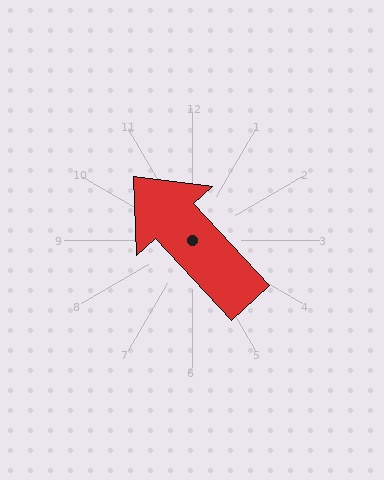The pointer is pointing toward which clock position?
Roughly 11 o'clock.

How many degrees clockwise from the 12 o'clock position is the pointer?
Approximately 317 degrees.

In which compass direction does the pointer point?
Northwest.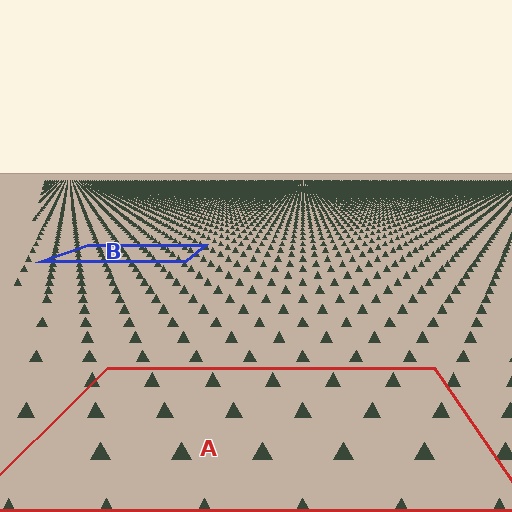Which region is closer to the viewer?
Region A is closer. The texture elements there are larger and more spread out.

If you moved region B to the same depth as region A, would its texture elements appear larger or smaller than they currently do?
They would appear larger. At a closer depth, the same texture elements are projected at a bigger on-screen size.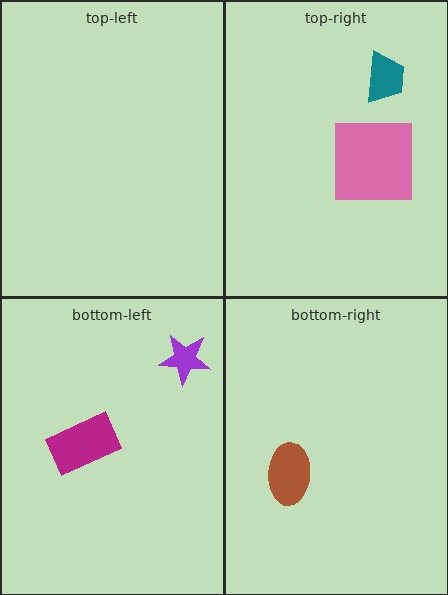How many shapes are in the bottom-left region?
2.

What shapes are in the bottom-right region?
The brown ellipse.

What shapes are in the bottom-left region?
The magenta rectangle, the purple star.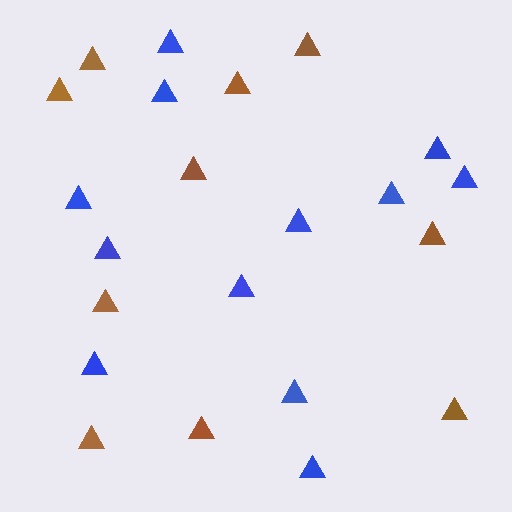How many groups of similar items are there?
There are 2 groups: one group of brown triangles (10) and one group of blue triangles (12).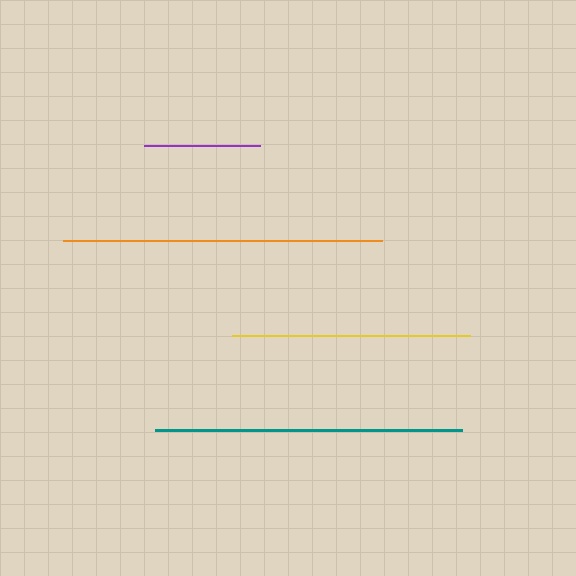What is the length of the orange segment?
The orange segment is approximately 319 pixels long.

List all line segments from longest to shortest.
From longest to shortest: orange, teal, yellow, purple.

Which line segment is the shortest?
The purple line is the shortest at approximately 116 pixels.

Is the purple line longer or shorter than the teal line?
The teal line is longer than the purple line.